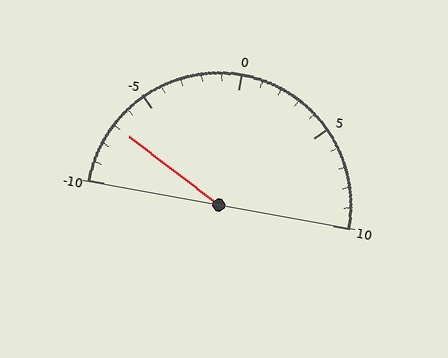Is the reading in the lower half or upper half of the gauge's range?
The reading is in the lower half of the range (-10 to 10).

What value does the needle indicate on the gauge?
The needle indicates approximately -7.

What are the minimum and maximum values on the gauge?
The gauge ranges from -10 to 10.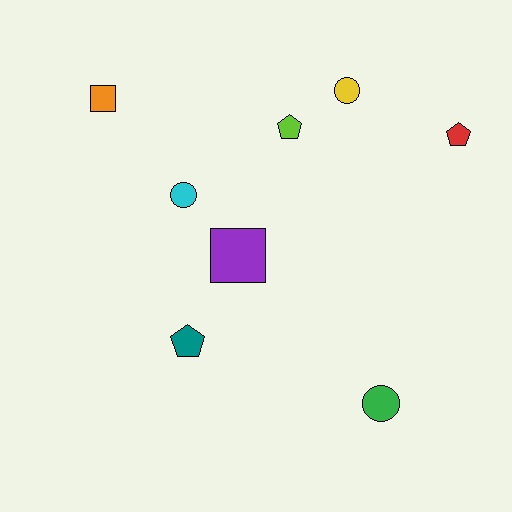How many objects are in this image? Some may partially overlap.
There are 8 objects.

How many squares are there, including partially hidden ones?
There are 2 squares.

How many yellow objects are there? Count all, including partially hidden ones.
There is 1 yellow object.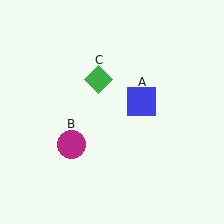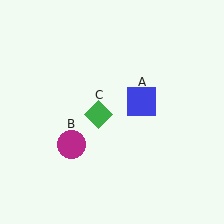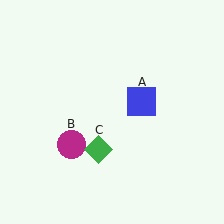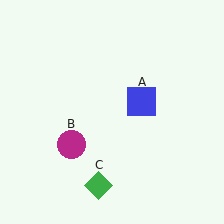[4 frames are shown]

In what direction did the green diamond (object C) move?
The green diamond (object C) moved down.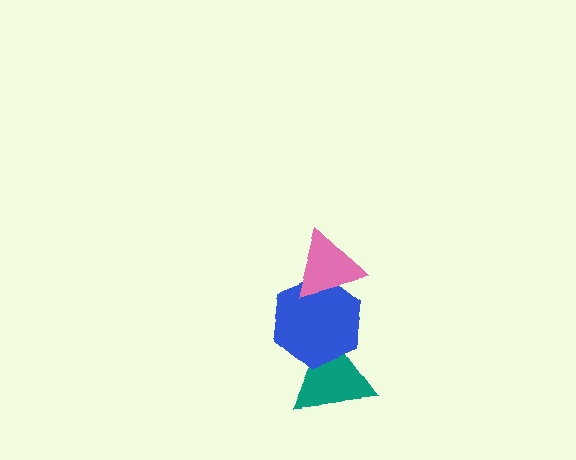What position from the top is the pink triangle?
The pink triangle is 1st from the top.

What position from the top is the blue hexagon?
The blue hexagon is 2nd from the top.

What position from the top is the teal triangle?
The teal triangle is 3rd from the top.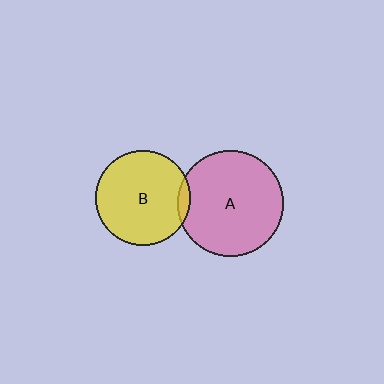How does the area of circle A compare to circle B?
Approximately 1.2 times.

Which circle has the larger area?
Circle A (pink).